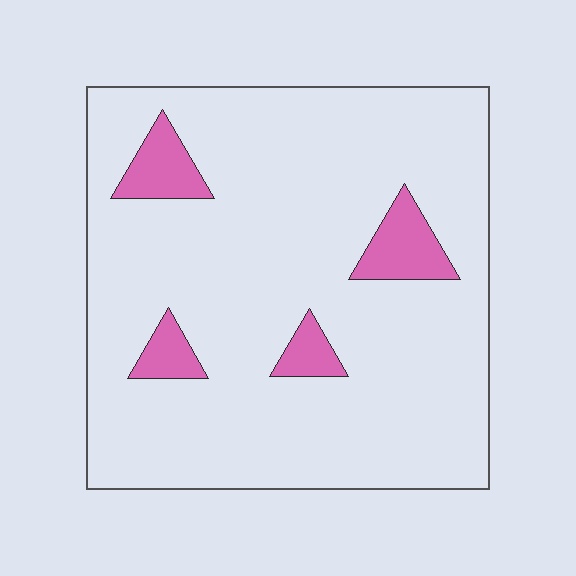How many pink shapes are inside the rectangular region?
4.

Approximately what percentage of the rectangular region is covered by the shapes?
Approximately 10%.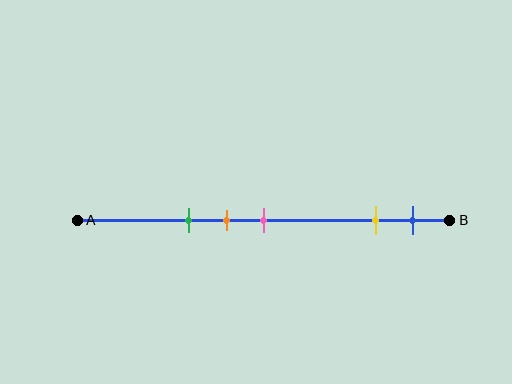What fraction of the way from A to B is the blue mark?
The blue mark is approximately 90% (0.9) of the way from A to B.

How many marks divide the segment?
There are 5 marks dividing the segment.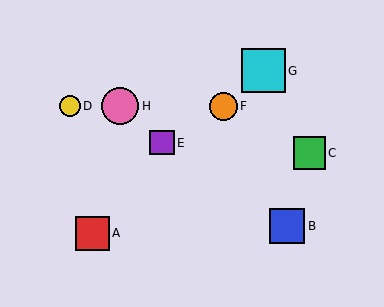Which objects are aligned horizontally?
Objects D, F, H are aligned horizontally.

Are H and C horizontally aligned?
No, H is at y≈106 and C is at y≈153.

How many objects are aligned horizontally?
3 objects (D, F, H) are aligned horizontally.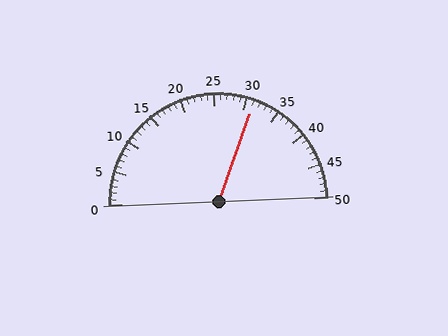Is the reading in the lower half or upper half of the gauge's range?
The reading is in the upper half of the range (0 to 50).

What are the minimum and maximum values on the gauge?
The gauge ranges from 0 to 50.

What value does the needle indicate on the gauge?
The needle indicates approximately 31.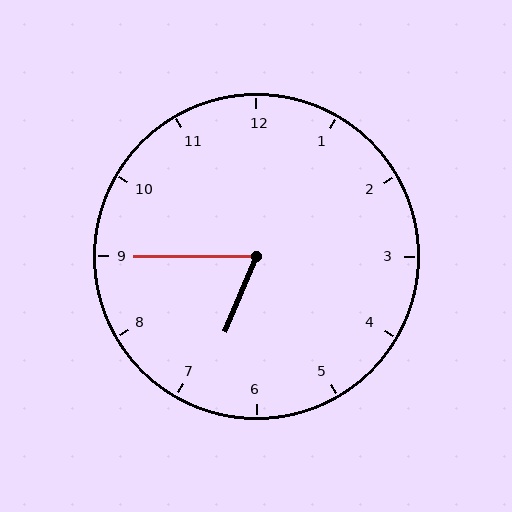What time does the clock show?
6:45.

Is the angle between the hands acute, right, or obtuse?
It is acute.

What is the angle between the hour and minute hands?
Approximately 68 degrees.